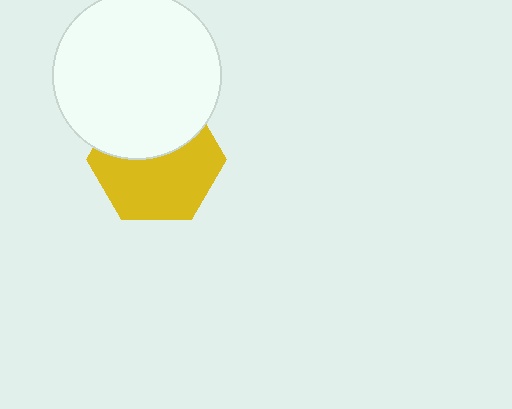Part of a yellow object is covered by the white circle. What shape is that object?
It is a hexagon.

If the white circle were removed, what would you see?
You would see the complete yellow hexagon.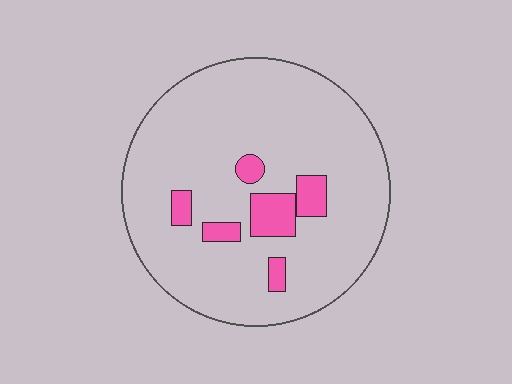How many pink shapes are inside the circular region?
6.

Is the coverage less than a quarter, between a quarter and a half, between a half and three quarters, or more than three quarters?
Less than a quarter.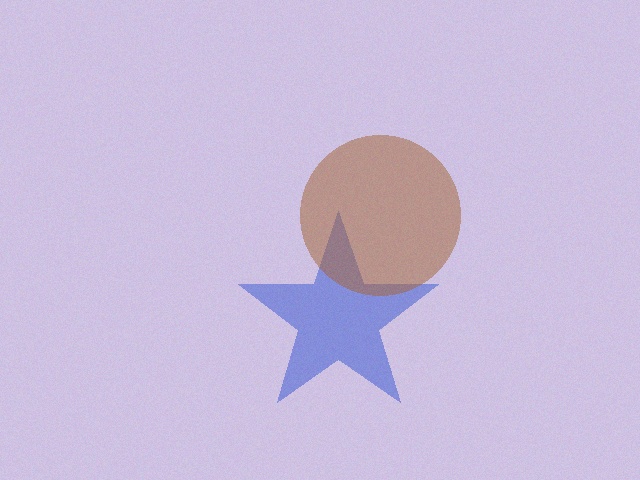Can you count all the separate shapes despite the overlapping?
Yes, there are 2 separate shapes.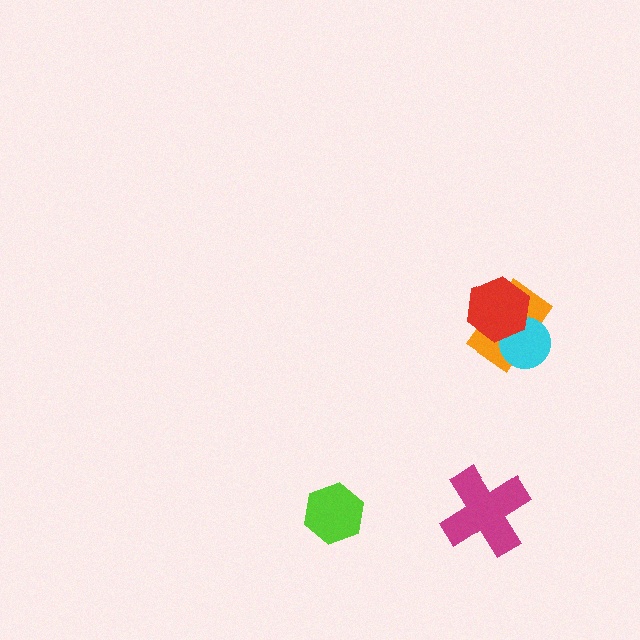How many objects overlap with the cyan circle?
2 objects overlap with the cyan circle.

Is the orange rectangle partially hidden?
Yes, it is partially covered by another shape.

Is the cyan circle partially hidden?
Yes, it is partially covered by another shape.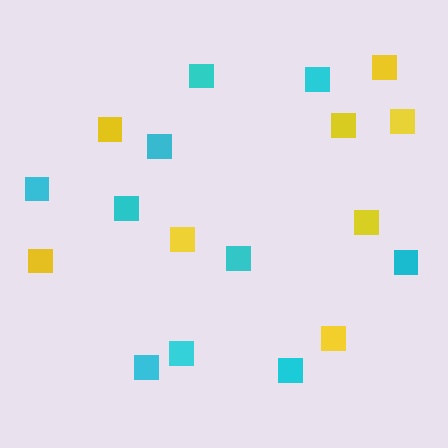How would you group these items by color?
There are 2 groups: one group of cyan squares (10) and one group of yellow squares (8).